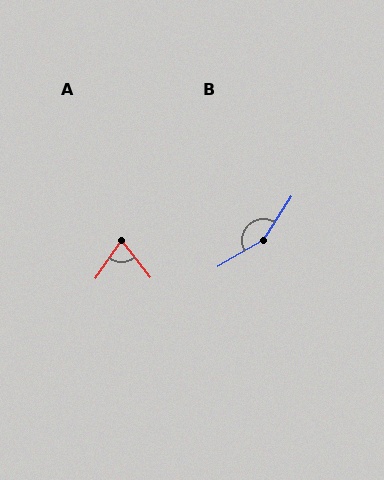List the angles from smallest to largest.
A (72°), B (153°).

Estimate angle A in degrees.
Approximately 72 degrees.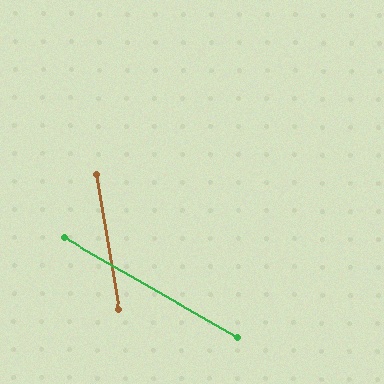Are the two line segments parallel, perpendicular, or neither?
Neither parallel nor perpendicular — they differ by about 51°.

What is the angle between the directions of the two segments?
Approximately 51 degrees.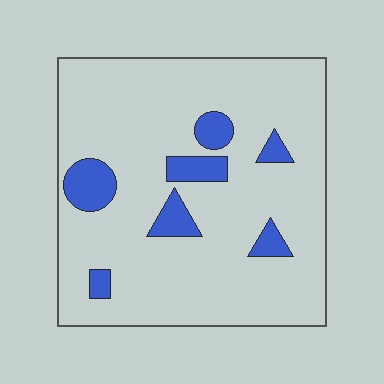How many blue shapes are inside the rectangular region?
7.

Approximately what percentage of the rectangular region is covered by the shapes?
Approximately 10%.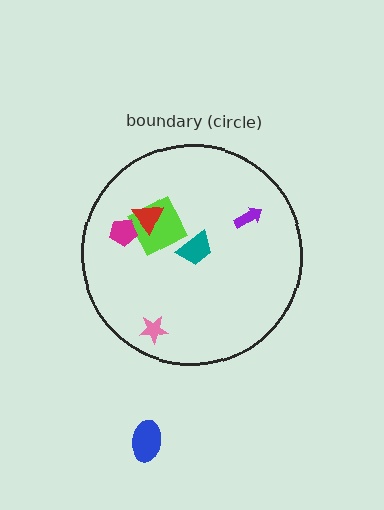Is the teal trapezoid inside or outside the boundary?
Inside.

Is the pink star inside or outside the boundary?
Inside.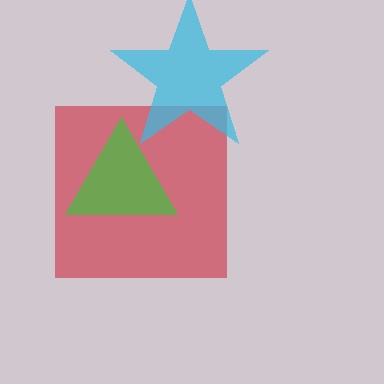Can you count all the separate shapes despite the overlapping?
Yes, there are 3 separate shapes.